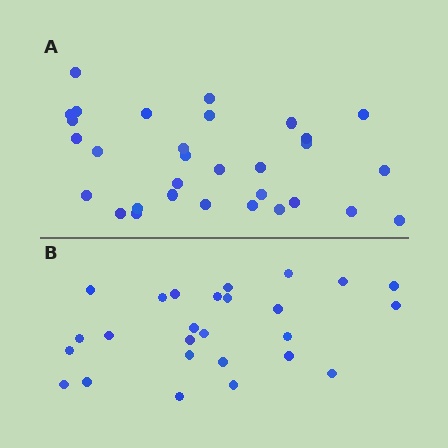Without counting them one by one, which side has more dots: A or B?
Region A (the top region) has more dots.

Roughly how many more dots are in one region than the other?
Region A has about 5 more dots than region B.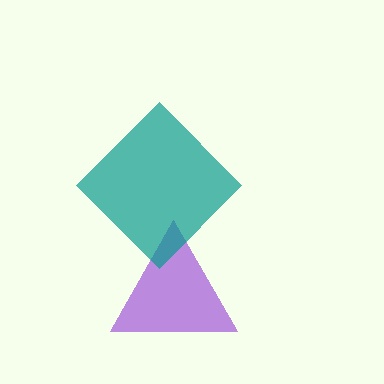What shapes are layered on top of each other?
The layered shapes are: a purple triangle, a teal diamond.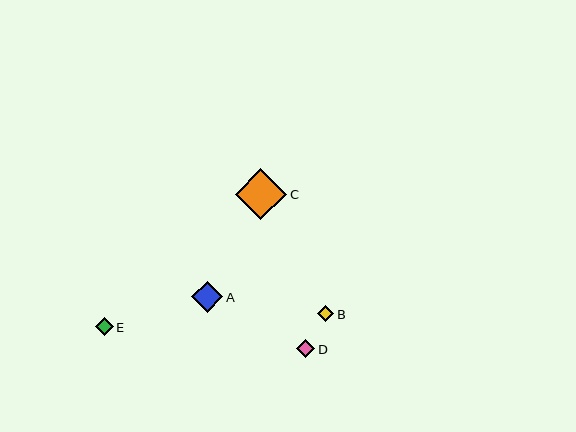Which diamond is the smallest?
Diamond B is the smallest with a size of approximately 16 pixels.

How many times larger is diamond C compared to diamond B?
Diamond C is approximately 3.2 times the size of diamond B.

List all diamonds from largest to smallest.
From largest to smallest: C, A, D, E, B.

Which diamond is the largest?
Diamond C is the largest with a size of approximately 51 pixels.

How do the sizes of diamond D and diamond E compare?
Diamond D and diamond E are approximately the same size.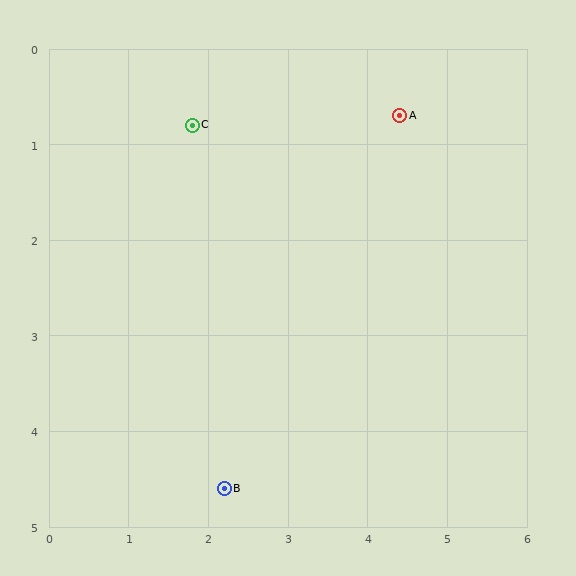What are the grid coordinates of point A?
Point A is at approximately (4.4, 0.7).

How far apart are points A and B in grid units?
Points A and B are about 4.5 grid units apart.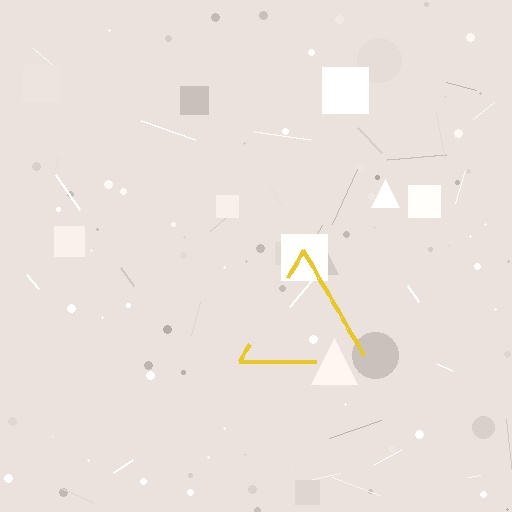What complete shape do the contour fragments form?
The contour fragments form a triangle.